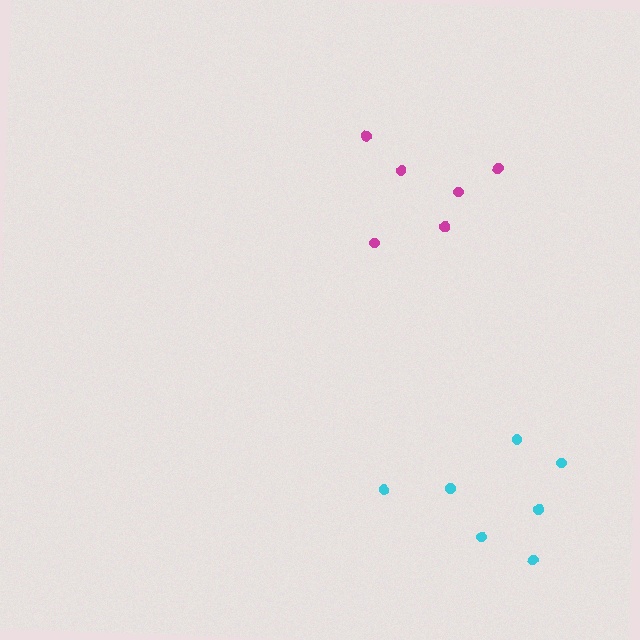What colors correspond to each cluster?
The clusters are colored: cyan, magenta.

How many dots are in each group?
Group 1: 7 dots, Group 2: 6 dots (13 total).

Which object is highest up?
The magenta cluster is topmost.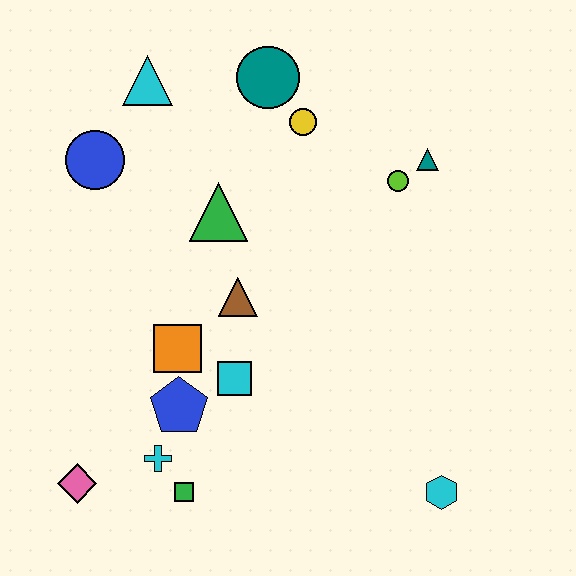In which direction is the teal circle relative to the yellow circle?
The teal circle is above the yellow circle.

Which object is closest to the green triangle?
The brown triangle is closest to the green triangle.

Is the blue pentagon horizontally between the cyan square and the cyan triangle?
Yes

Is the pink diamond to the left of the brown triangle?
Yes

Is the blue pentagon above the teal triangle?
No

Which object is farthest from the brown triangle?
The cyan hexagon is farthest from the brown triangle.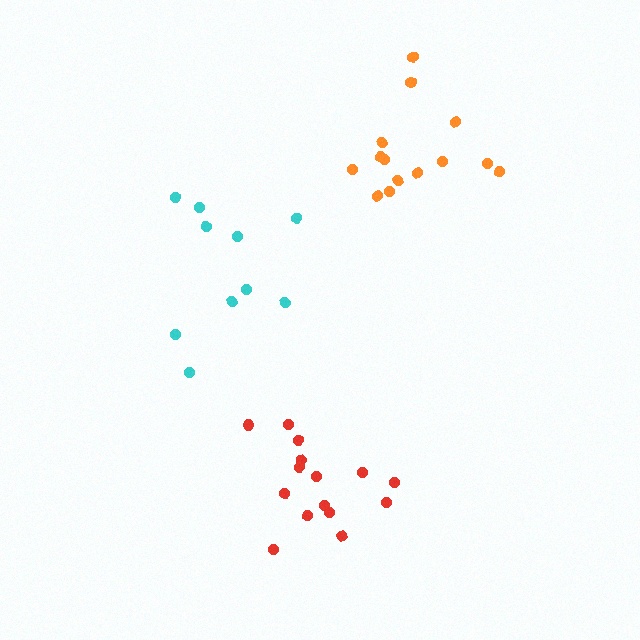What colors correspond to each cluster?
The clusters are colored: red, cyan, orange.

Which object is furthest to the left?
The cyan cluster is leftmost.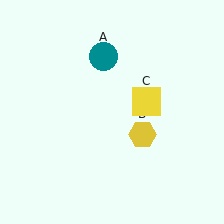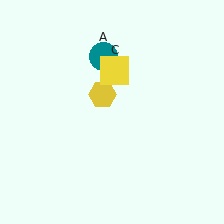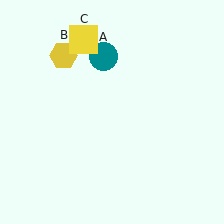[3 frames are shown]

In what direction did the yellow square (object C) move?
The yellow square (object C) moved up and to the left.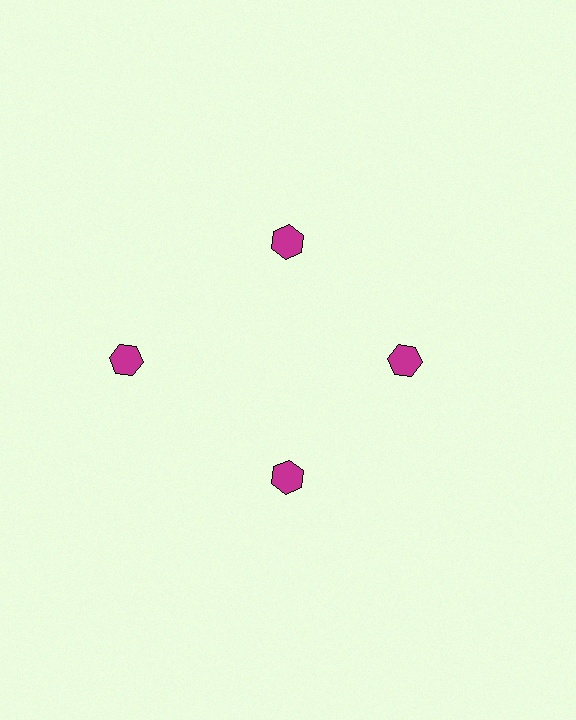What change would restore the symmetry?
The symmetry would be restored by moving it inward, back onto the ring so that all 4 hexagons sit at equal angles and equal distance from the center.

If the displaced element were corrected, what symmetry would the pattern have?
It would have 4-fold rotational symmetry — the pattern would map onto itself every 90 degrees.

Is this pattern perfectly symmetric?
No. The 4 magenta hexagons are arranged in a ring, but one element near the 9 o'clock position is pushed outward from the center, breaking the 4-fold rotational symmetry.